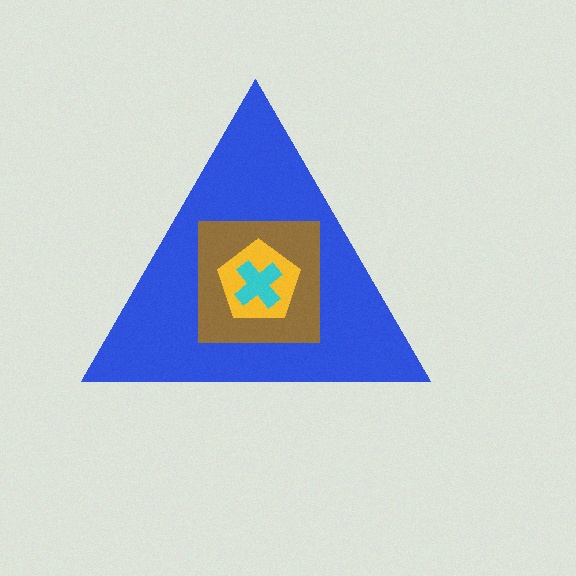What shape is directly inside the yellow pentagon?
The cyan cross.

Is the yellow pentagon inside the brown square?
Yes.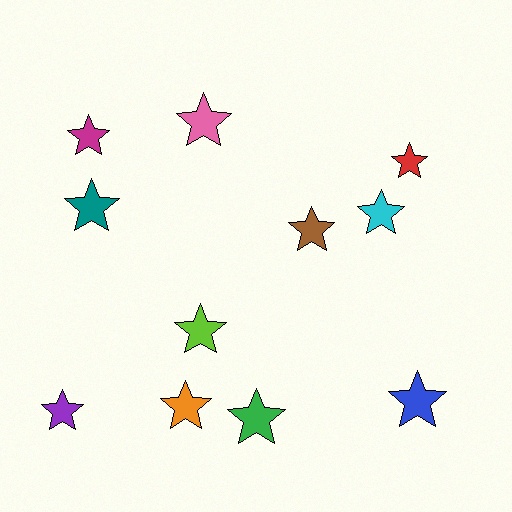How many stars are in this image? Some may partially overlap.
There are 11 stars.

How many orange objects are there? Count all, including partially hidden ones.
There is 1 orange object.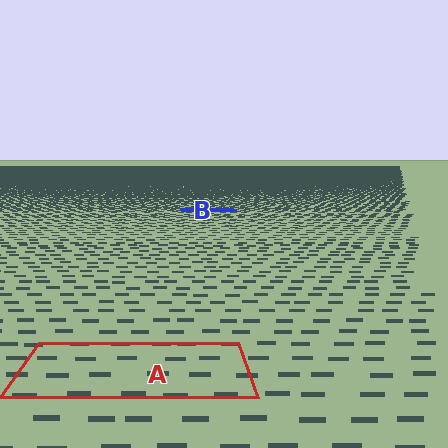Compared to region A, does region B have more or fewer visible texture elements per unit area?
Region B has more texture elements per unit area — they are packed more densely because it is farther away.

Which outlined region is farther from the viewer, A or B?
Region B is farther from the viewer — the texture elements inside it appear smaller and more densely packed.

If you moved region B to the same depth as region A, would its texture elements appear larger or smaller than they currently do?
They would appear larger. At a closer depth, the same texture elements are projected at a bigger on-screen size.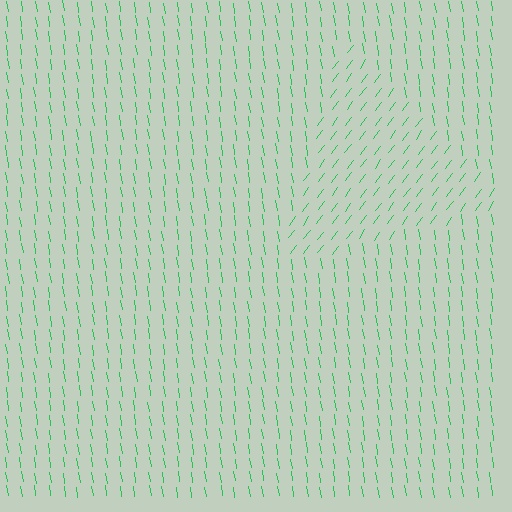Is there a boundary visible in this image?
Yes, there is a texture boundary formed by a change in line orientation.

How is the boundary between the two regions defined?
The boundary is defined purely by a change in line orientation (approximately 45 degrees difference). All lines are the same color and thickness.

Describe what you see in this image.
The image is filled with small green line segments. A triangle region in the image has lines oriented differently from the surrounding lines, creating a visible texture boundary.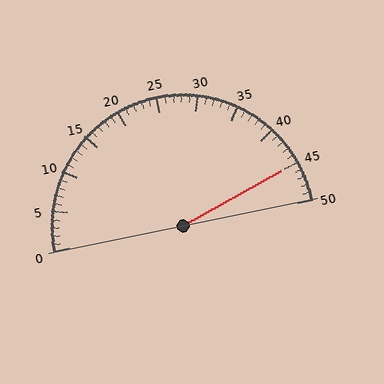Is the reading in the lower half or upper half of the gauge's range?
The reading is in the upper half of the range (0 to 50).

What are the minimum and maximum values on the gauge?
The gauge ranges from 0 to 50.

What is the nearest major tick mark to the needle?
The nearest major tick mark is 45.